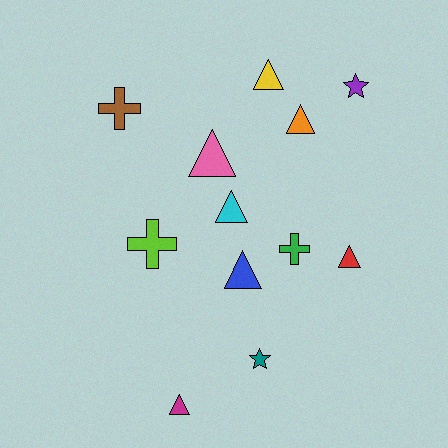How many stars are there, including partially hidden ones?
There are 2 stars.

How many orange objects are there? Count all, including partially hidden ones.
There is 1 orange object.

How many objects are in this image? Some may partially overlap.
There are 12 objects.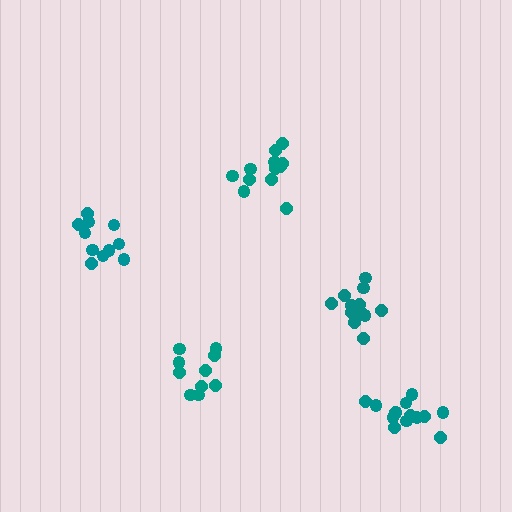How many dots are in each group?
Group 1: 14 dots, Group 2: 11 dots, Group 3: 12 dots, Group 4: 13 dots, Group 5: 10 dots (60 total).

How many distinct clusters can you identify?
There are 5 distinct clusters.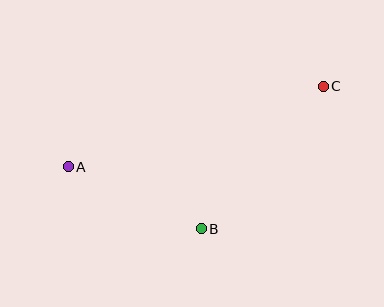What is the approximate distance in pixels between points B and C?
The distance between B and C is approximately 187 pixels.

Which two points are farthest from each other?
Points A and C are farthest from each other.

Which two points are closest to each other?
Points A and B are closest to each other.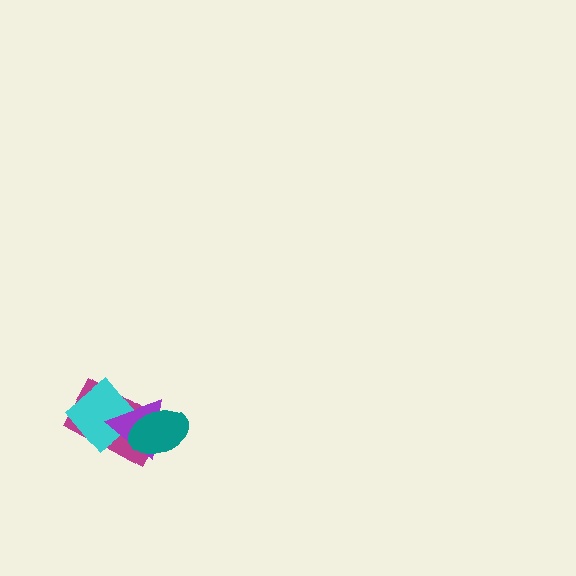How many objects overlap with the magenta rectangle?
3 objects overlap with the magenta rectangle.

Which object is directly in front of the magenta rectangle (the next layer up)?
The cyan diamond is directly in front of the magenta rectangle.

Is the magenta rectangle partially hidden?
Yes, it is partially covered by another shape.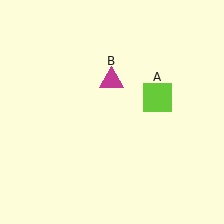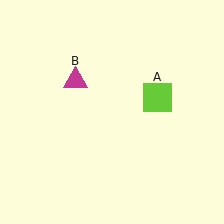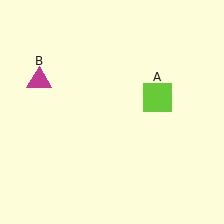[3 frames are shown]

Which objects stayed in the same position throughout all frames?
Lime square (object A) remained stationary.